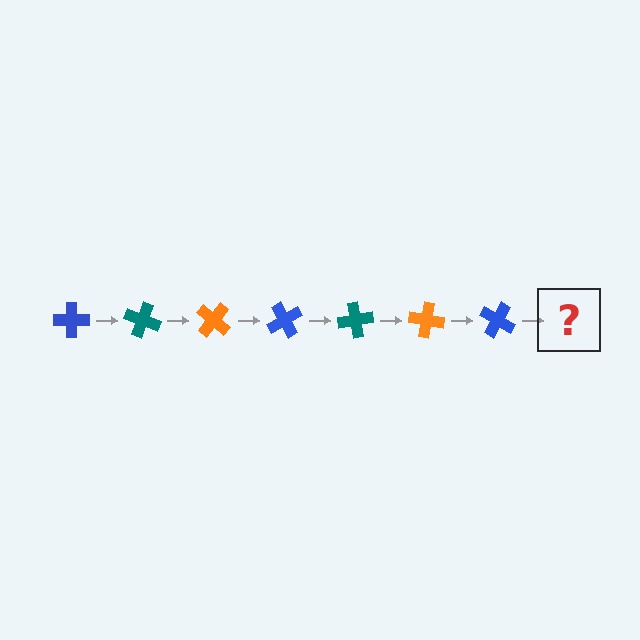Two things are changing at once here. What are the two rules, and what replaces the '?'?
The two rules are that it rotates 20 degrees each step and the color cycles through blue, teal, and orange. The '?' should be a teal cross, rotated 140 degrees from the start.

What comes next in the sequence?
The next element should be a teal cross, rotated 140 degrees from the start.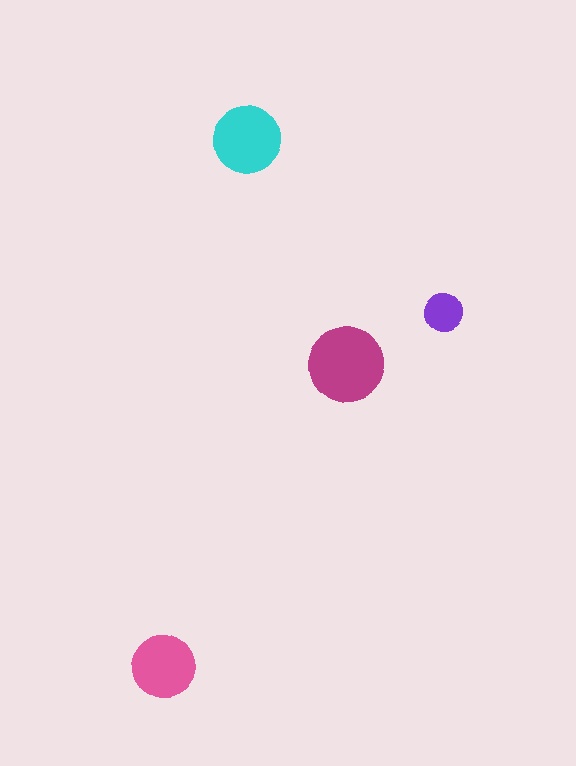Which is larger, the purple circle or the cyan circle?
The cyan one.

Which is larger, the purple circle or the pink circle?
The pink one.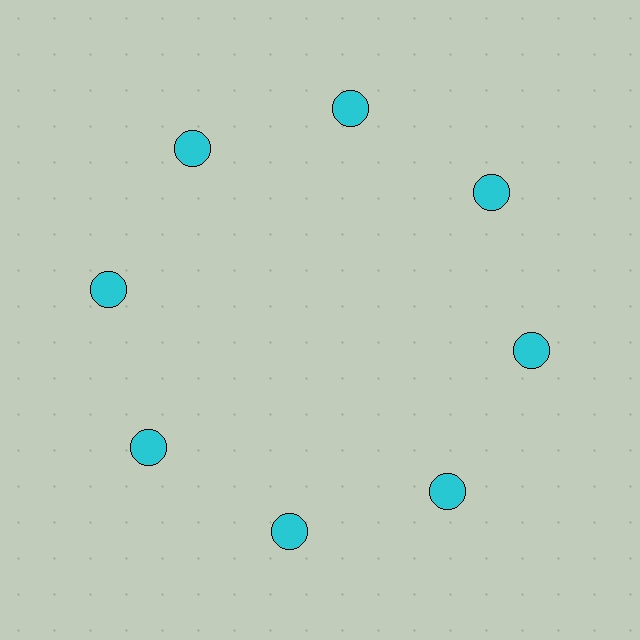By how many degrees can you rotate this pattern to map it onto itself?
The pattern maps onto itself every 45 degrees of rotation.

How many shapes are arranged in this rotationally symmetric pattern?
There are 8 shapes, arranged in 8 groups of 1.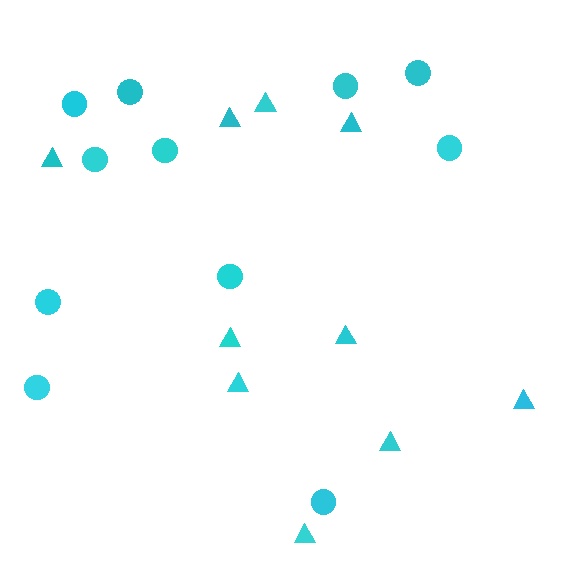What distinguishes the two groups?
There are 2 groups: one group of circles (11) and one group of triangles (10).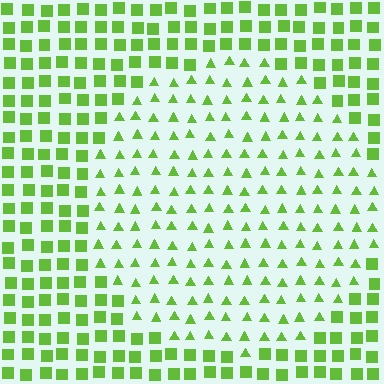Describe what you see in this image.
The image is filled with small lime elements arranged in a uniform grid. A circle-shaped region contains triangles, while the surrounding area contains squares. The boundary is defined purely by the change in element shape.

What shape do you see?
I see a circle.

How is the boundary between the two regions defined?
The boundary is defined by a change in element shape: triangles inside vs. squares outside. All elements share the same color and spacing.